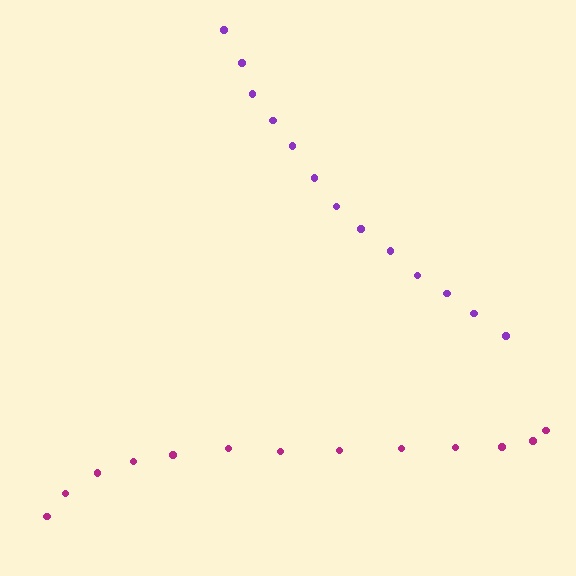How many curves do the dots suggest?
There are 2 distinct paths.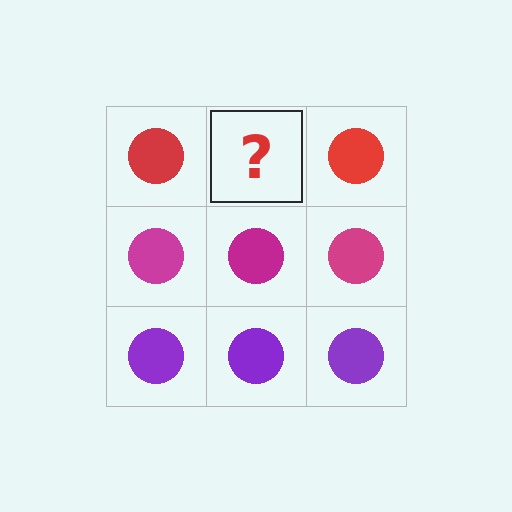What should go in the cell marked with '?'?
The missing cell should contain a red circle.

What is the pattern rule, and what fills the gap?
The rule is that each row has a consistent color. The gap should be filled with a red circle.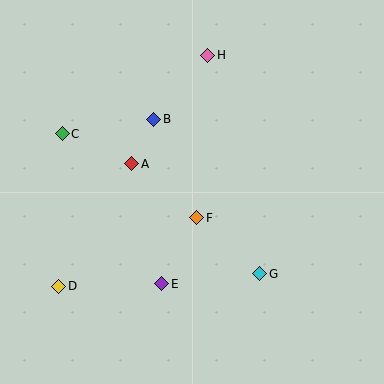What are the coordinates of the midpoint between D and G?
The midpoint between D and G is at (159, 280).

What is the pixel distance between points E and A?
The distance between E and A is 123 pixels.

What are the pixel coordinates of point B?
Point B is at (154, 119).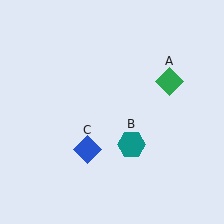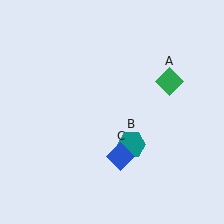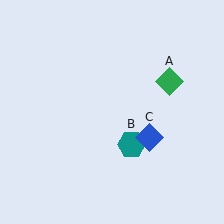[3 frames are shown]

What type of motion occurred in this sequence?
The blue diamond (object C) rotated counterclockwise around the center of the scene.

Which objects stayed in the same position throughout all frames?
Green diamond (object A) and teal hexagon (object B) remained stationary.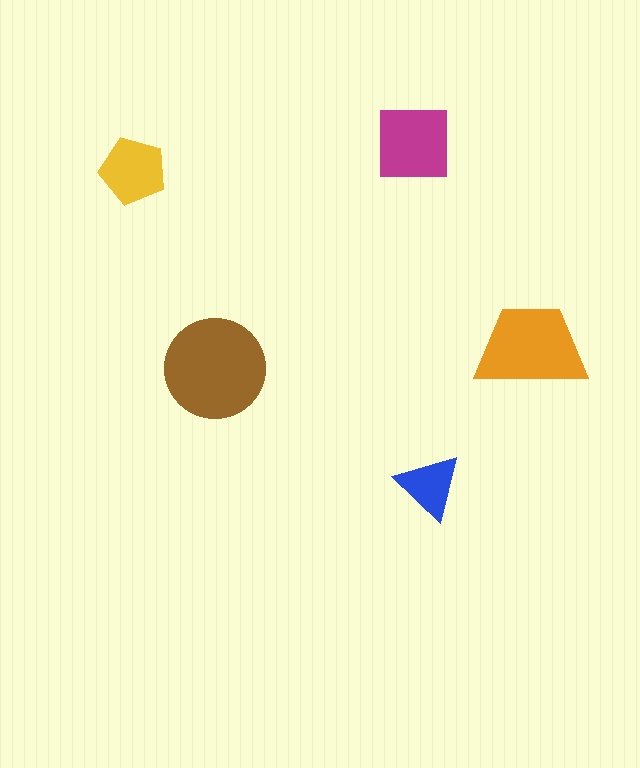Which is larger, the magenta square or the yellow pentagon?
The magenta square.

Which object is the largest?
The brown circle.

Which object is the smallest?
The blue triangle.